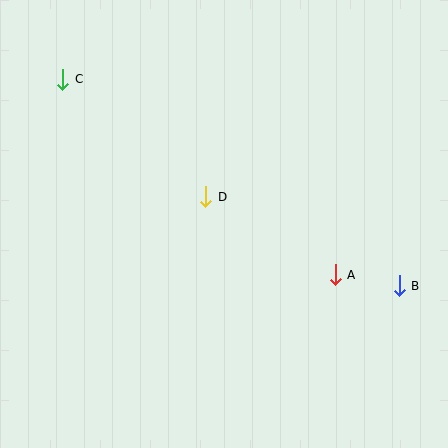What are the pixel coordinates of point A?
Point A is at (335, 275).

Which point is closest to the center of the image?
Point D at (206, 197) is closest to the center.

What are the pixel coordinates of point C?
Point C is at (63, 79).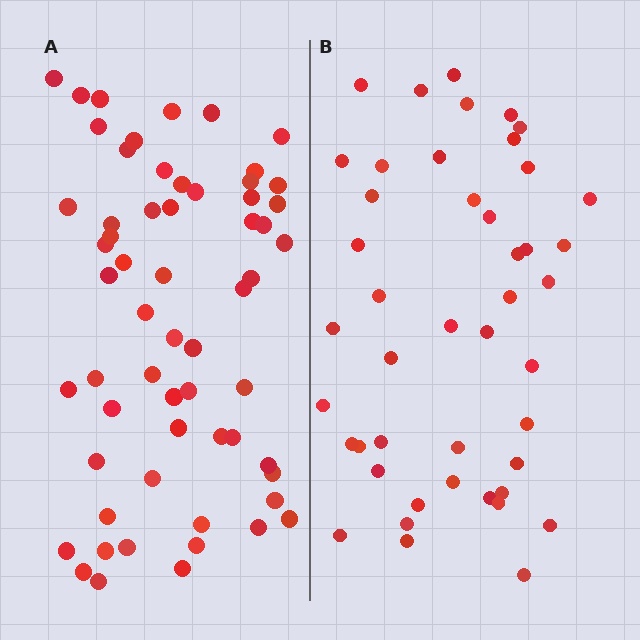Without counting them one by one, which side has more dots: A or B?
Region A (the left region) has more dots.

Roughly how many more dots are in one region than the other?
Region A has approximately 15 more dots than region B.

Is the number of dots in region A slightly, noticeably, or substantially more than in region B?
Region A has noticeably more, but not dramatically so. The ratio is roughly 1.3 to 1.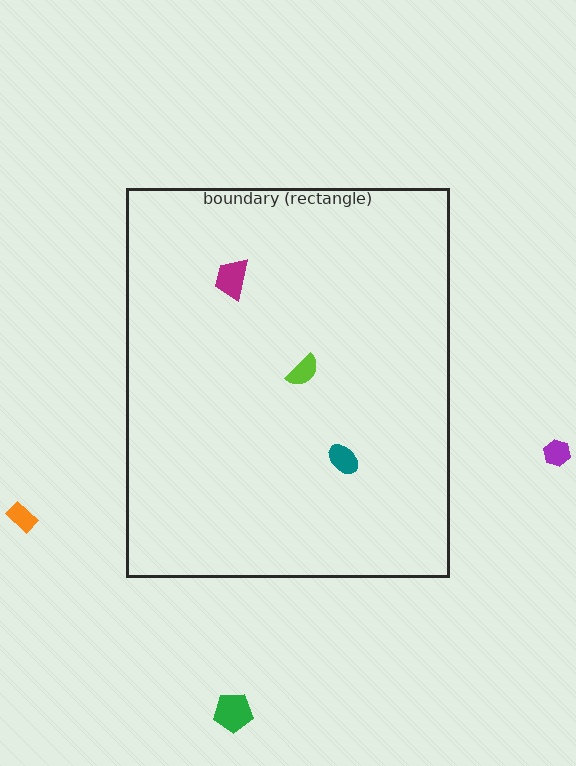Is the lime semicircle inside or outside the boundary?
Inside.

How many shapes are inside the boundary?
3 inside, 3 outside.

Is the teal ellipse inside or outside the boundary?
Inside.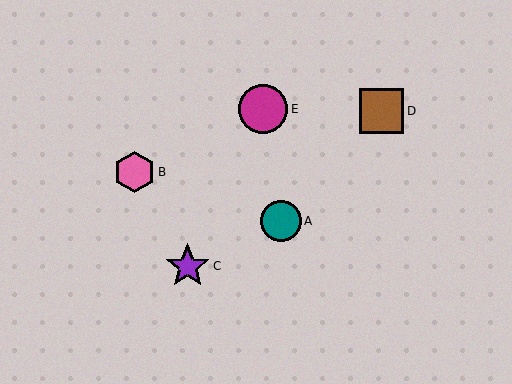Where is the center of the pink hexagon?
The center of the pink hexagon is at (134, 172).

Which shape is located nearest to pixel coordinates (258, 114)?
The magenta circle (labeled E) at (263, 109) is nearest to that location.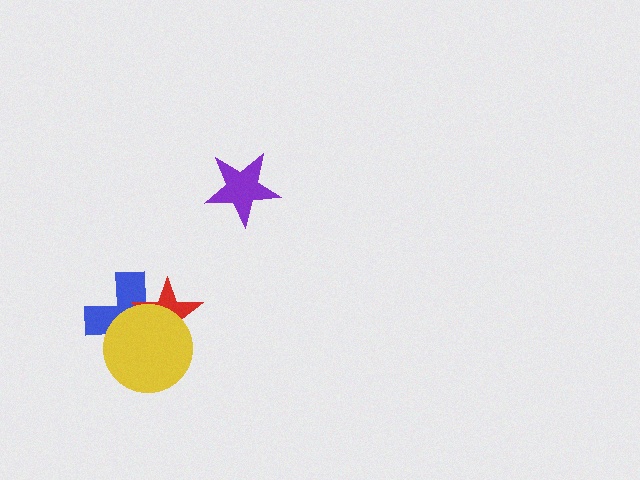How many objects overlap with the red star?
2 objects overlap with the red star.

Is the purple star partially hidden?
No, no other shape covers it.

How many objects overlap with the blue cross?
2 objects overlap with the blue cross.